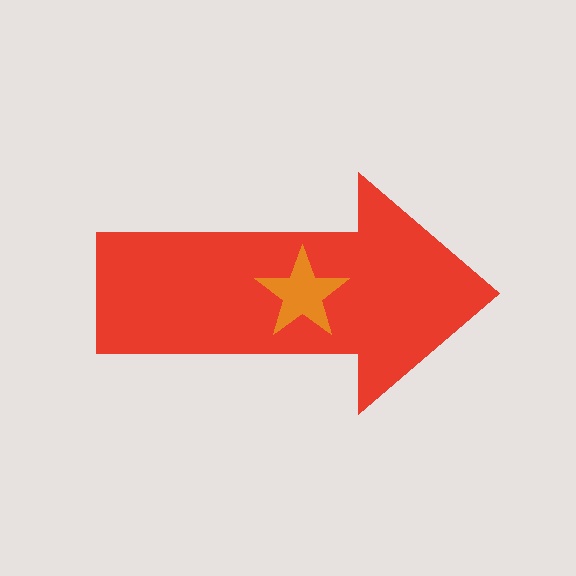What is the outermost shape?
The red arrow.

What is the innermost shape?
The orange star.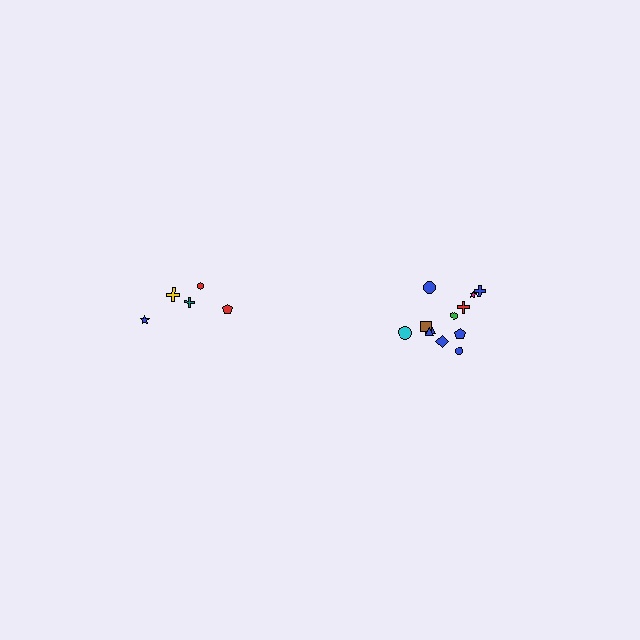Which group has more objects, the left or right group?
The right group.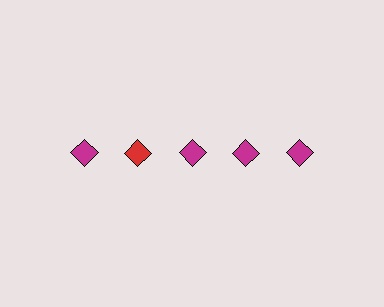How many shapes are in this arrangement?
There are 5 shapes arranged in a grid pattern.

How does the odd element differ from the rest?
It has a different color: red instead of magenta.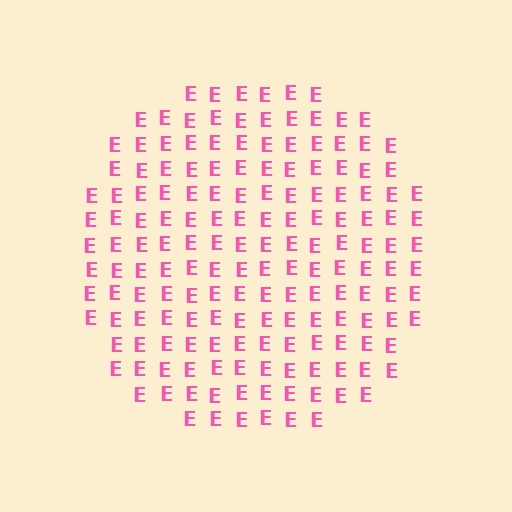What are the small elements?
The small elements are letter E's.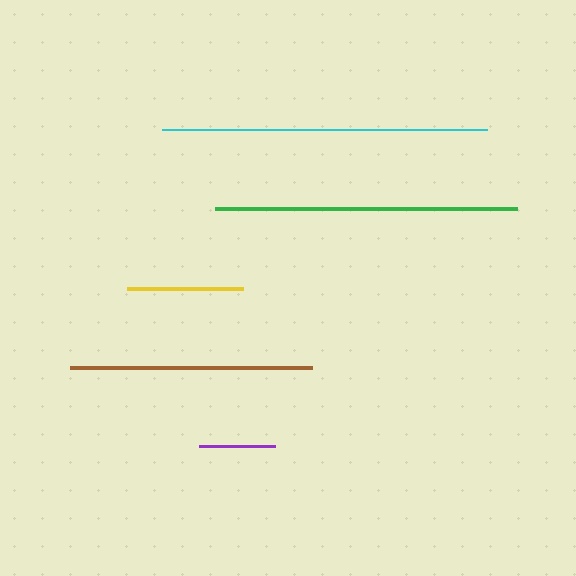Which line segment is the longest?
The cyan line is the longest at approximately 325 pixels.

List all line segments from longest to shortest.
From longest to shortest: cyan, green, brown, yellow, purple.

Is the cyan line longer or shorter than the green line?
The cyan line is longer than the green line.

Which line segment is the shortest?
The purple line is the shortest at approximately 76 pixels.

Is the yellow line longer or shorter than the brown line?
The brown line is longer than the yellow line.